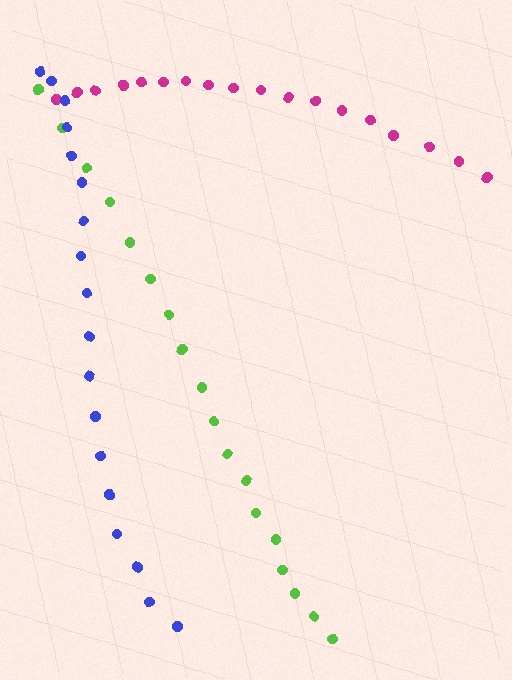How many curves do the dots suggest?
There are 3 distinct paths.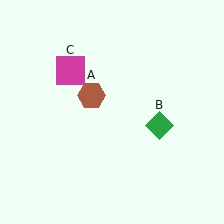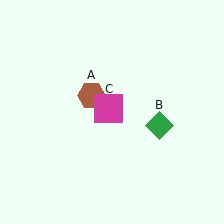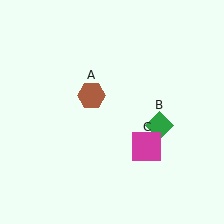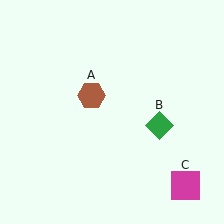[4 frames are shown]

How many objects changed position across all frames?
1 object changed position: magenta square (object C).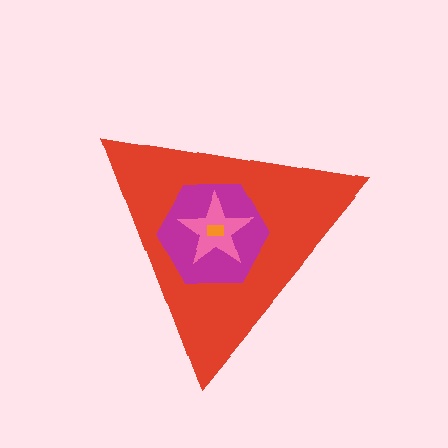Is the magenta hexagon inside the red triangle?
Yes.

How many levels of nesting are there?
4.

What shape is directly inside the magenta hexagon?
The pink star.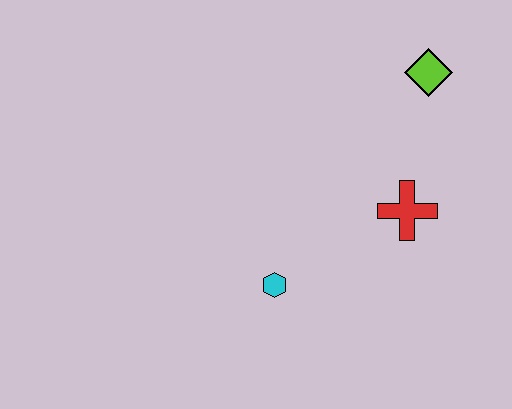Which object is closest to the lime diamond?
The red cross is closest to the lime diamond.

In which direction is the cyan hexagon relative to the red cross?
The cyan hexagon is to the left of the red cross.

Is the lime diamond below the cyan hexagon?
No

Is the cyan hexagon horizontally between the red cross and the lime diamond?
No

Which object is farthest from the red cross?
The cyan hexagon is farthest from the red cross.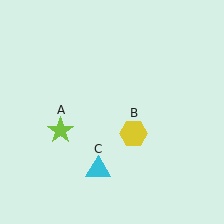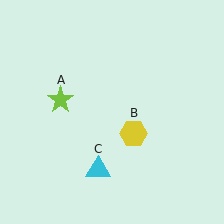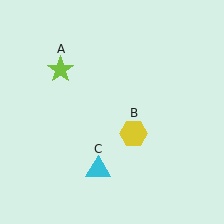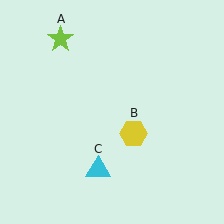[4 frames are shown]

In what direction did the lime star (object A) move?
The lime star (object A) moved up.